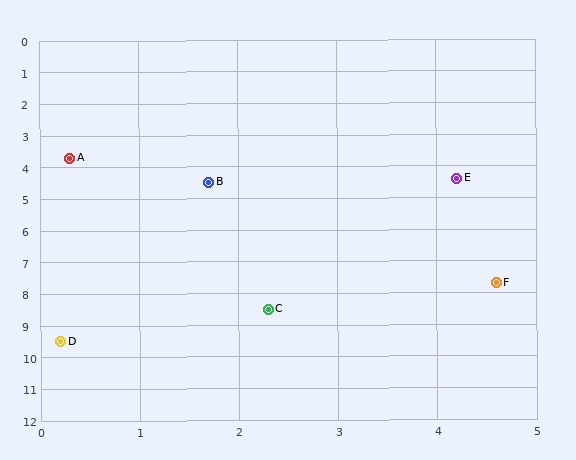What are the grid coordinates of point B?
Point B is at approximately (1.7, 4.5).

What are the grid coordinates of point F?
Point F is at approximately (4.6, 7.7).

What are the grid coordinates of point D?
Point D is at approximately (0.2, 9.5).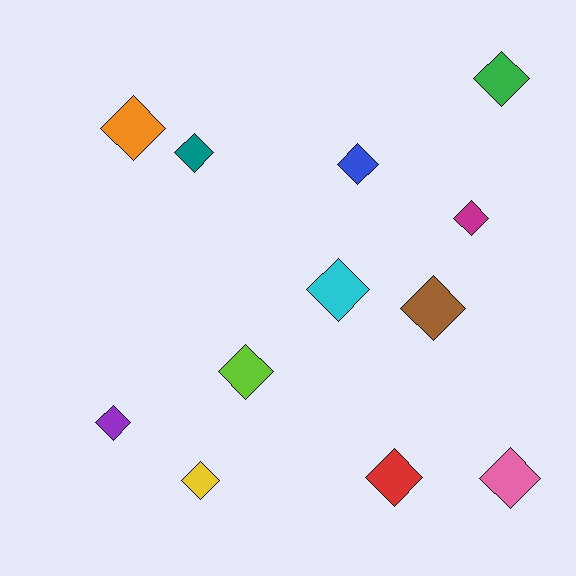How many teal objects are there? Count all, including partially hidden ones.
There is 1 teal object.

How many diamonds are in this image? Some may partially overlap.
There are 12 diamonds.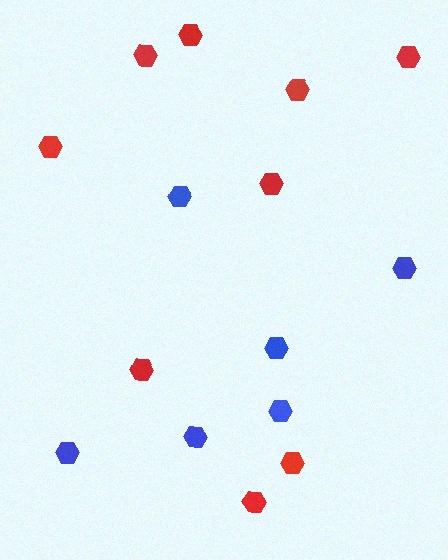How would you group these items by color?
There are 2 groups: one group of blue hexagons (6) and one group of red hexagons (9).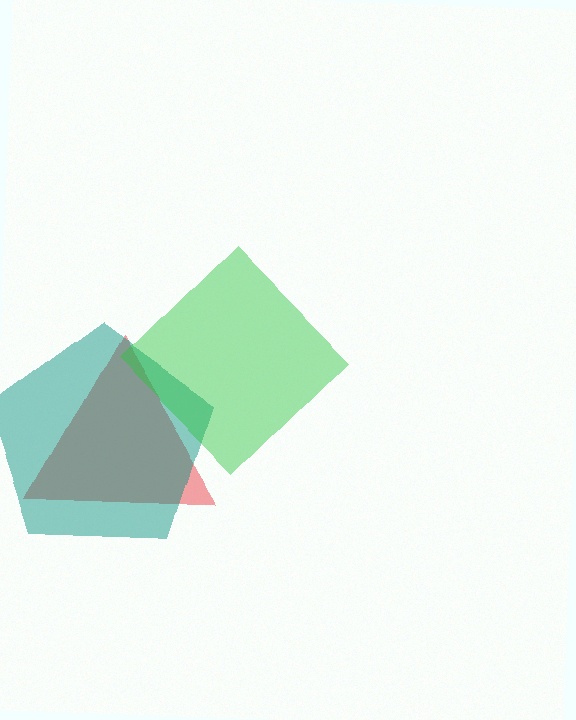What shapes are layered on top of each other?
The layered shapes are: a red triangle, a teal pentagon, a green diamond.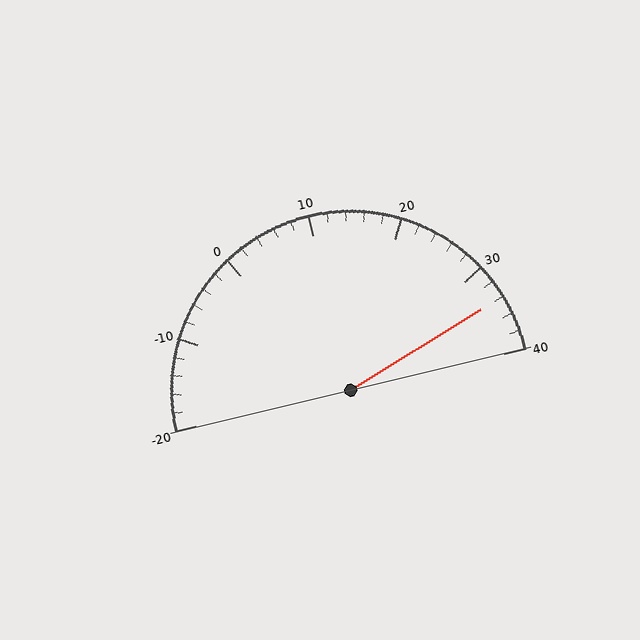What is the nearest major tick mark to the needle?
The nearest major tick mark is 30.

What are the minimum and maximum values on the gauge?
The gauge ranges from -20 to 40.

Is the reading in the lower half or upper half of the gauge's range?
The reading is in the upper half of the range (-20 to 40).